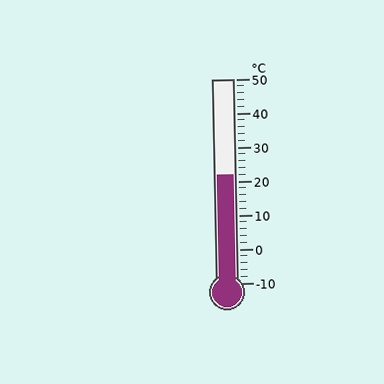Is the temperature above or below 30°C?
The temperature is below 30°C.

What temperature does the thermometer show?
The thermometer shows approximately 22°C.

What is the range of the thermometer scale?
The thermometer scale ranges from -10°C to 50°C.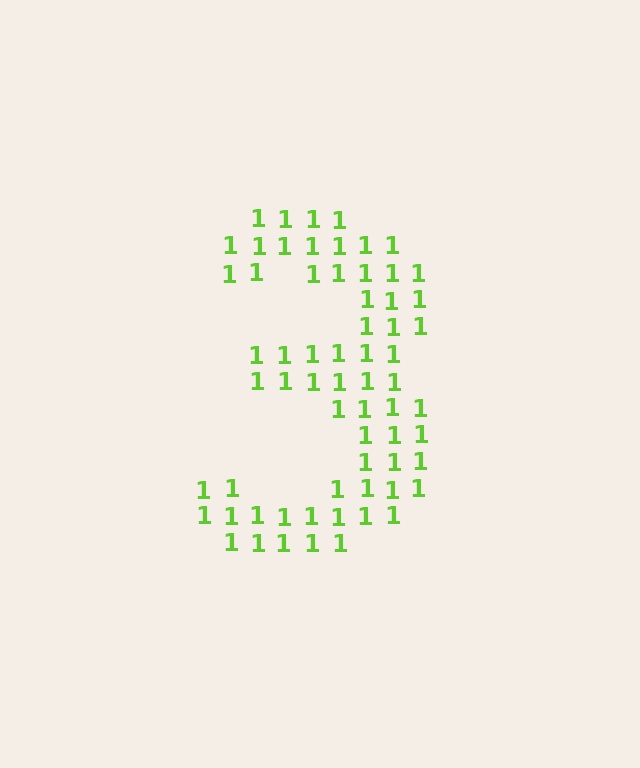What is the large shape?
The large shape is the digit 3.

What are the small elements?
The small elements are digit 1's.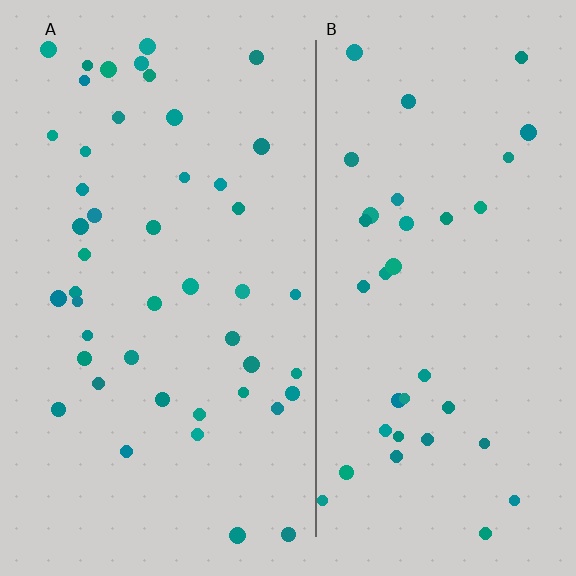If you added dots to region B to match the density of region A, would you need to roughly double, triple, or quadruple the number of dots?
Approximately double.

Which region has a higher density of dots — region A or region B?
A (the left).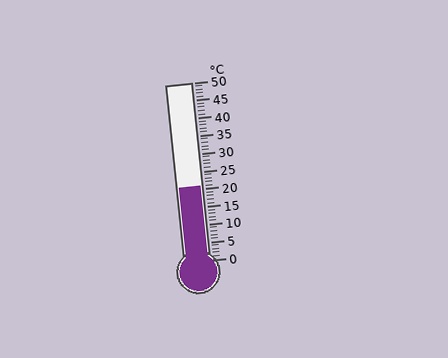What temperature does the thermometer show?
The thermometer shows approximately 21°C.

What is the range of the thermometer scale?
The thermometer scale ranges from 0°C to 50°C.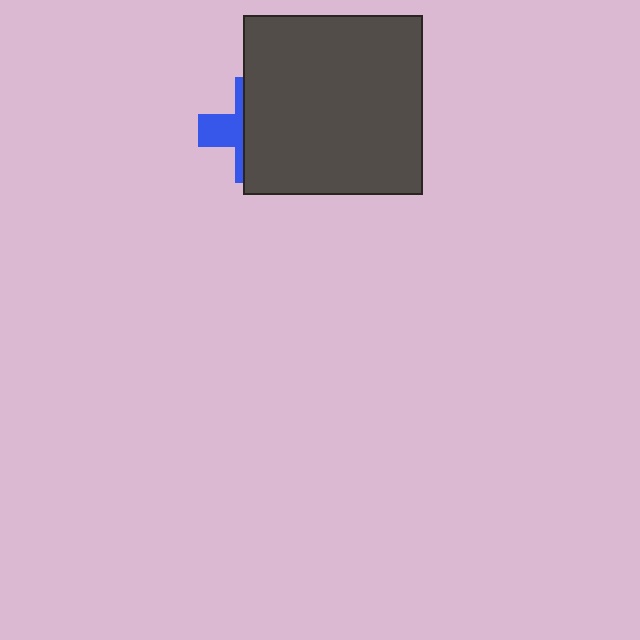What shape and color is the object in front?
The object in front is a dark gray square.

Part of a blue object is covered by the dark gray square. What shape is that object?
It is a cross.